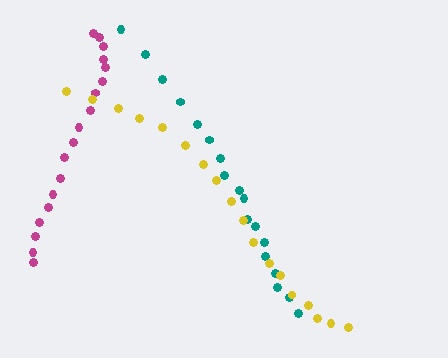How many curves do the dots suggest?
There are 3 distinct paths.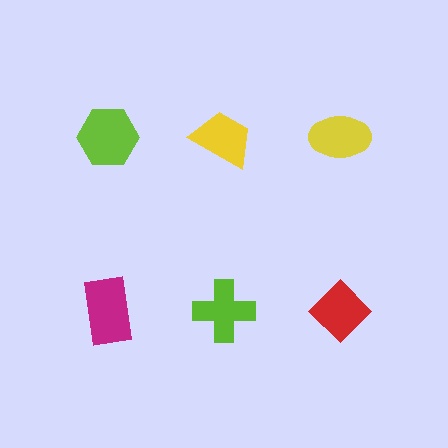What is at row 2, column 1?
A magenta rectangle.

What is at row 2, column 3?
A red diamond.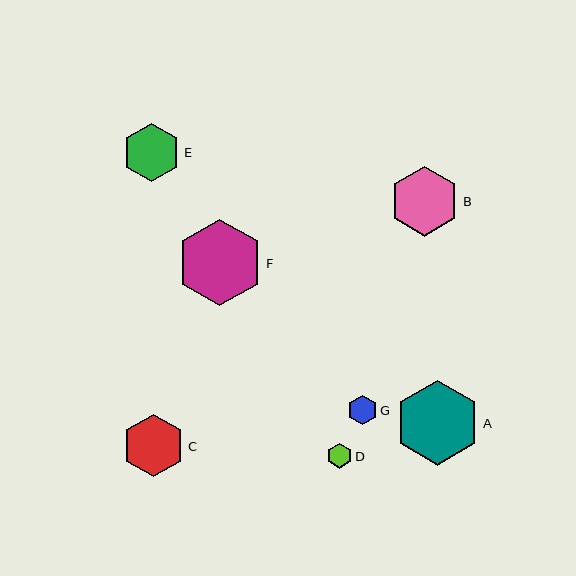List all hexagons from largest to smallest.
From largest to smallest: F, A, B, C, E, G, D.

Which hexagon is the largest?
Hexagon F is the largest with a size of approximately 86 pixels.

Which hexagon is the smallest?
Hexagon D is the smallest with a size of approximately 25 pixels.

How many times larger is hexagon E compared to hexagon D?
Hexagon E is approximately 2.3 times the size of hexagon D.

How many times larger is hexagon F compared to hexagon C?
Hexagon F is approximately 1.4 times the size of hexagon C.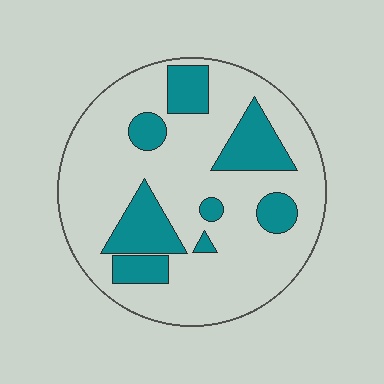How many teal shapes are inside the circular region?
8.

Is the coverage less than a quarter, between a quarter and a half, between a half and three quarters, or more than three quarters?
Less than a quarter.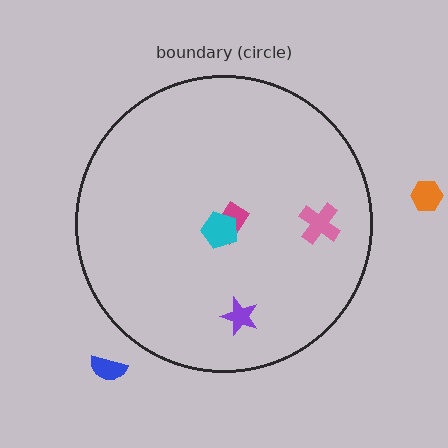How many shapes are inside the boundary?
4 inside, 2 outside.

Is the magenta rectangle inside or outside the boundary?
Inside.